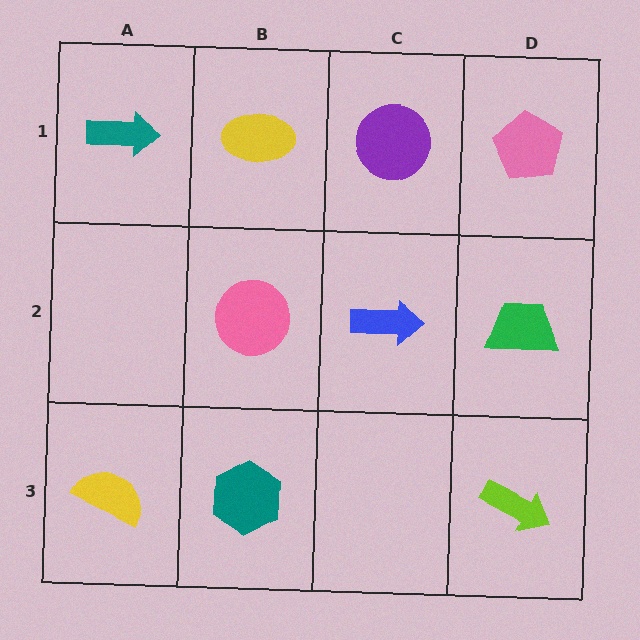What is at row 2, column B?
A pink circle.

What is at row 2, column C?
A blue arrow.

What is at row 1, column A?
A teal arrow.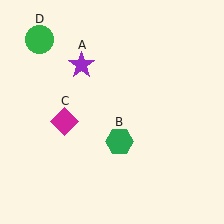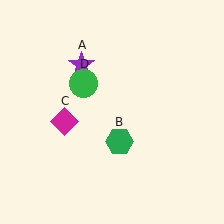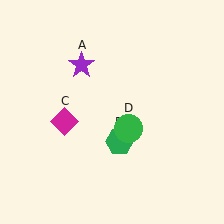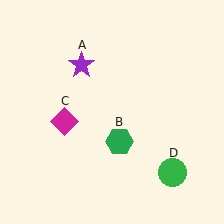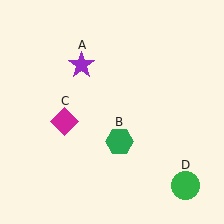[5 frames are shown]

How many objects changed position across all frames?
1 object changed position: green circle (object D).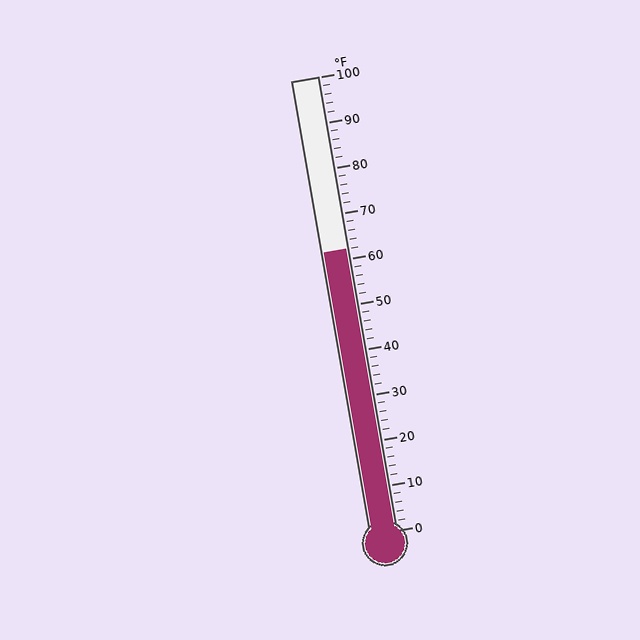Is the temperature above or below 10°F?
The temperature is above 10°F.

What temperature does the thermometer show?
The thermometer shows approximately 62°F.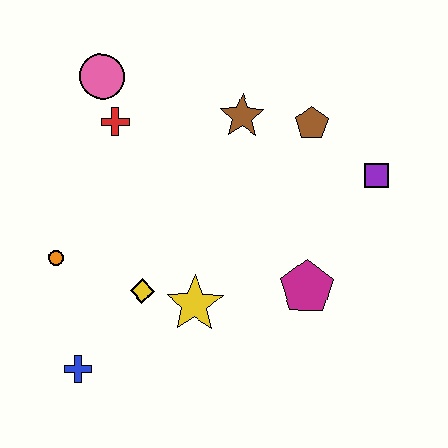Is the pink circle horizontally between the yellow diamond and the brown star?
No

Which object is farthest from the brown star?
The blue cross is farthest from the brown star.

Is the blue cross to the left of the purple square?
Yes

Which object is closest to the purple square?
The brown pentagon is closest to the purple square.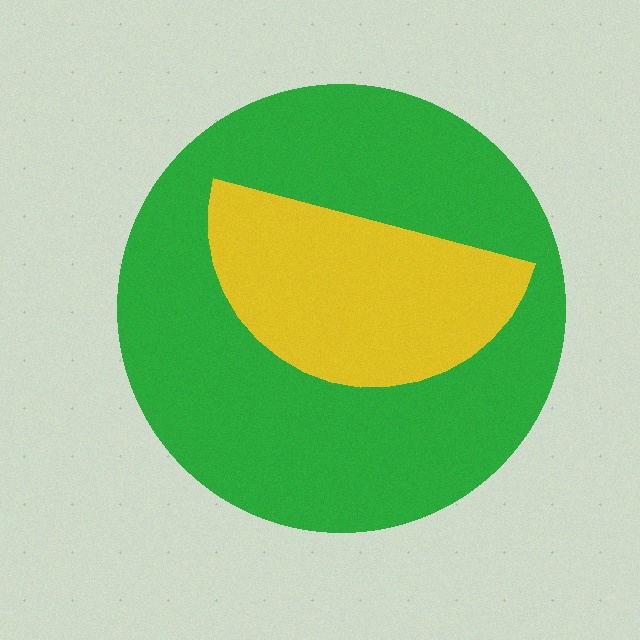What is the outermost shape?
The green circle.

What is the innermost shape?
The yellow semicircle.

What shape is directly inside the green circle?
The yellow semicircle.